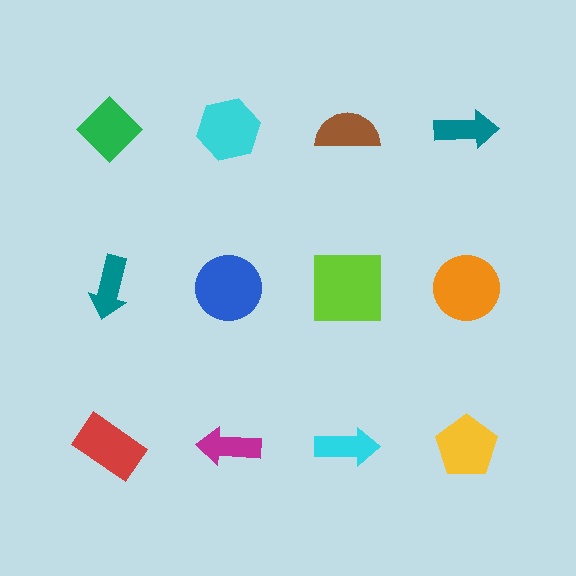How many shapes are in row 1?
4 shapes.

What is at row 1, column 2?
A cyan hexagon.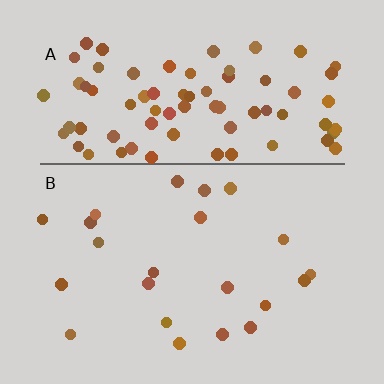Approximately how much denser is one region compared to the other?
Approximately 3.9× — region A over region B.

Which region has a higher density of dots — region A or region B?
A (the top).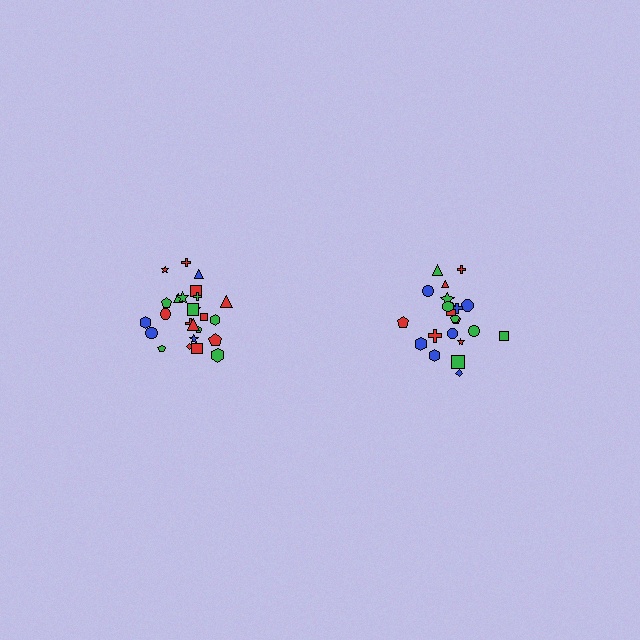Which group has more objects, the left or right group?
The left group.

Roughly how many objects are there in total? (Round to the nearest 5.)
Roughly 45 objects in total.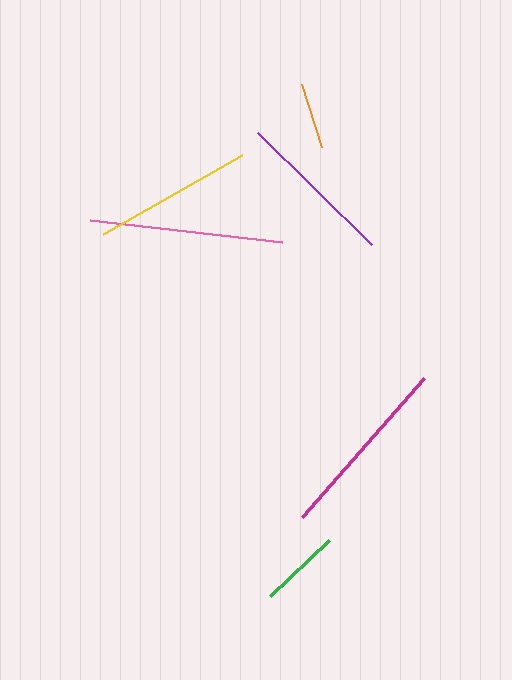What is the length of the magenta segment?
The magenta segment is approximately 185 pixels long.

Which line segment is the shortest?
The orange line is the shortest at approximately 65 pixels.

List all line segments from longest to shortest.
From longest to shortest: pink, magenta, yellow, purple, green, orange.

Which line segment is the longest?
The pink line is the longest at approximately 193 pixels.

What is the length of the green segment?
The green segment is approximately 81 pixels long.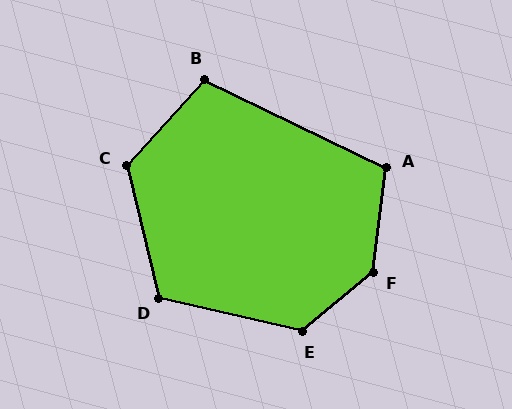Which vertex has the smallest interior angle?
B, at approximately 106 degrees.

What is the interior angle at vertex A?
Approximately 109 degrees (obtuse).